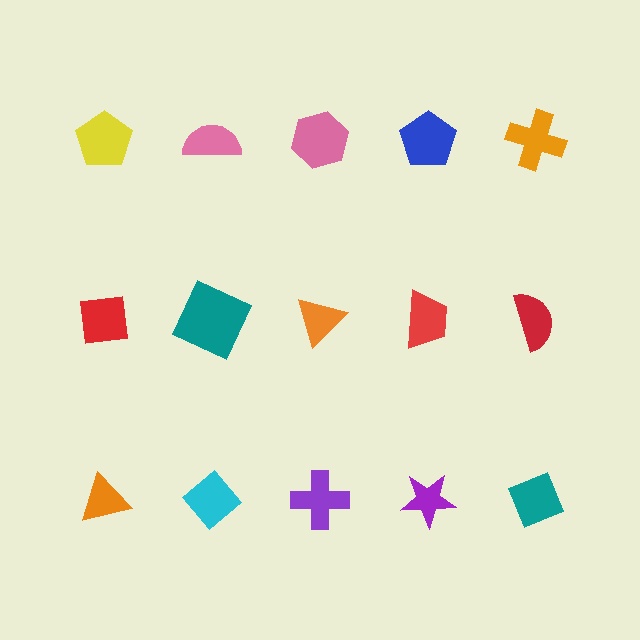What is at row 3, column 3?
A purple cross.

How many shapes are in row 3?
5 shapes.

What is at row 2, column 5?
A red semicircle.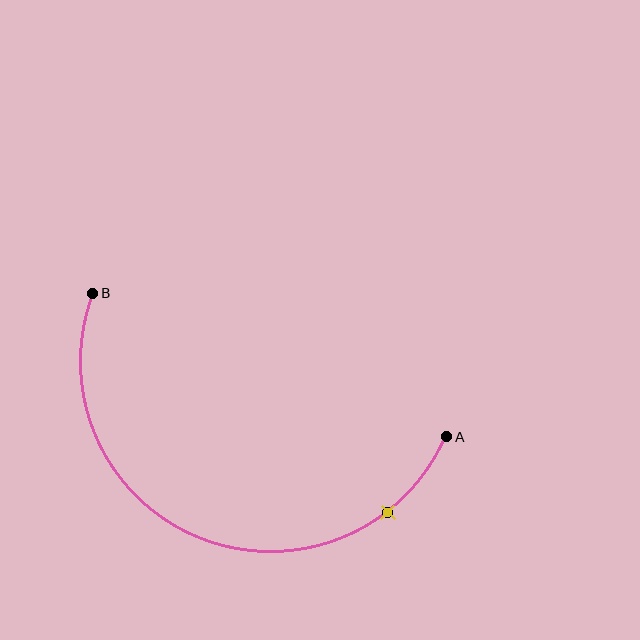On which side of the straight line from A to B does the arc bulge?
The arc bulges below the straight line connecting A and B.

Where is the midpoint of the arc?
The arc midpoint is the point on the curve farthest from the straight line joining A and B. It sits below that line.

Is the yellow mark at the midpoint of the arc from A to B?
No. The yellow mark lies on the arc but is closer to endpoint A. The arc midpoint would be at the point on the curve equidistant along the arc from both A and B.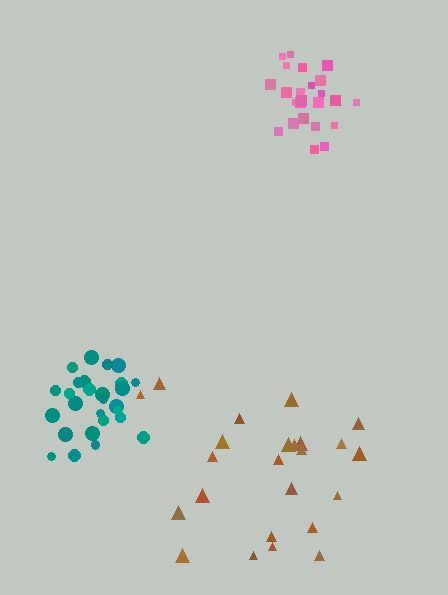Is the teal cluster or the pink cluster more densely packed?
Teal.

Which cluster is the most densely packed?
Teal.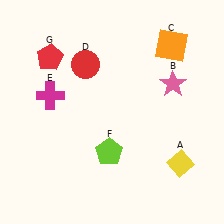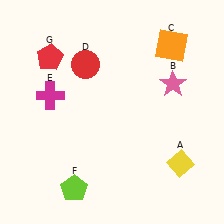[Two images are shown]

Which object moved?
The lime pentagon (F) moved down.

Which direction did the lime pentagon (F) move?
The lime pentagon (F) moved down.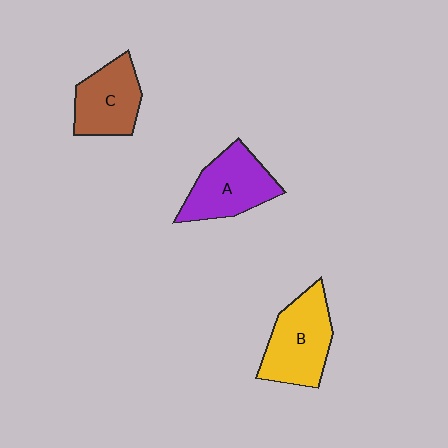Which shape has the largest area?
Shape B (yellow).